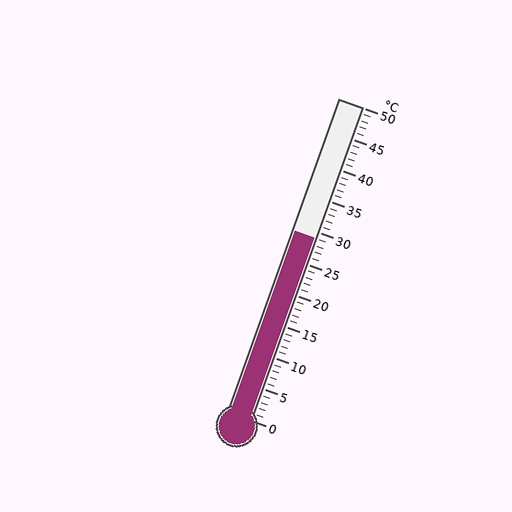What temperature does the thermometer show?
The thermometer shows approximately 29°C.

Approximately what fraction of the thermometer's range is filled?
The thermometer is filled to approximately 60% of its range.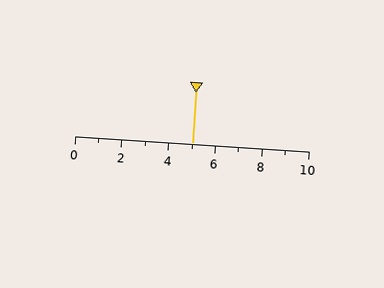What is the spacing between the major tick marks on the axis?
The major ticks are spaced 2 apart.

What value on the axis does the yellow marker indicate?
The marker indicates approximately 5.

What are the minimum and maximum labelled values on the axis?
The axis runs from 0 to 10.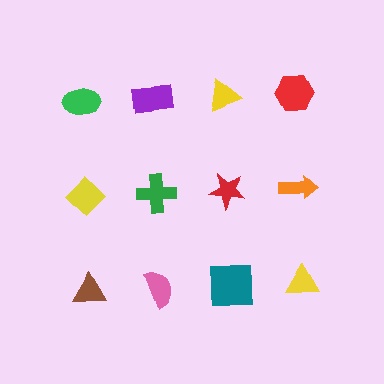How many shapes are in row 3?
4 shapes.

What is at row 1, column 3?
A yellow triangle.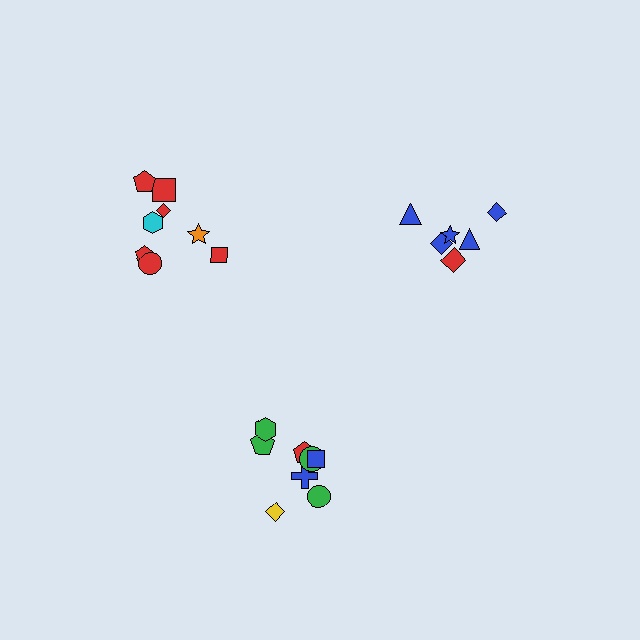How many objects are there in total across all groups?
There are 22 objects.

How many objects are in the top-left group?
There are 8 objects.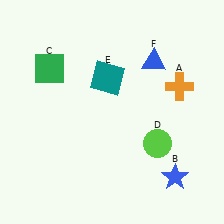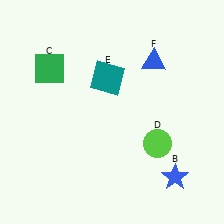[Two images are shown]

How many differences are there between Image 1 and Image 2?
There is 1 difference between the two images.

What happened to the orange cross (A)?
The orange cross (A) was removed in Image 2. It was in the top-right area of Image 1.